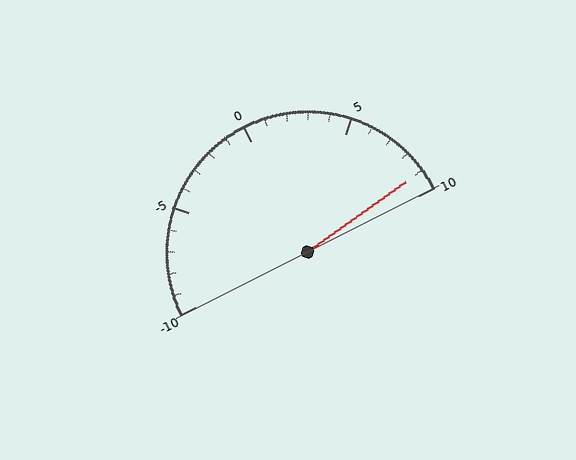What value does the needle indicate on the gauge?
The needle indicates approximately 9.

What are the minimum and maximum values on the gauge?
The gauge ranges from -10 to 10.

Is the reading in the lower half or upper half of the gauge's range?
The reading is in the upper half of the range (-10 to 10).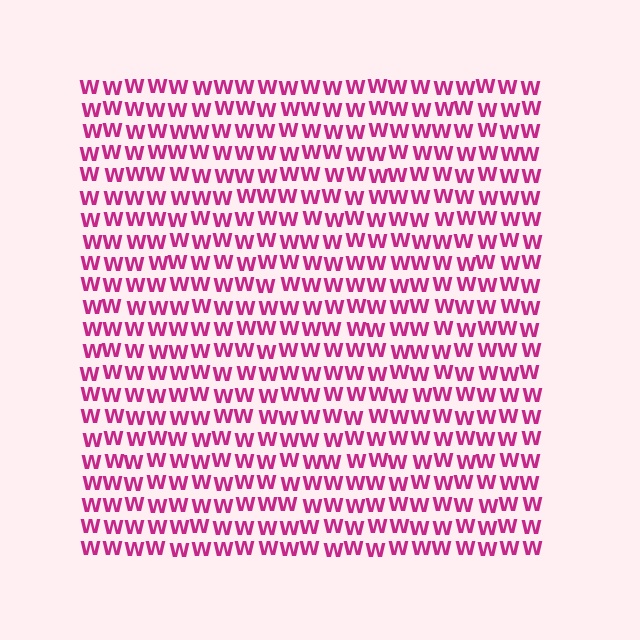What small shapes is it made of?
It is made of small letter W's.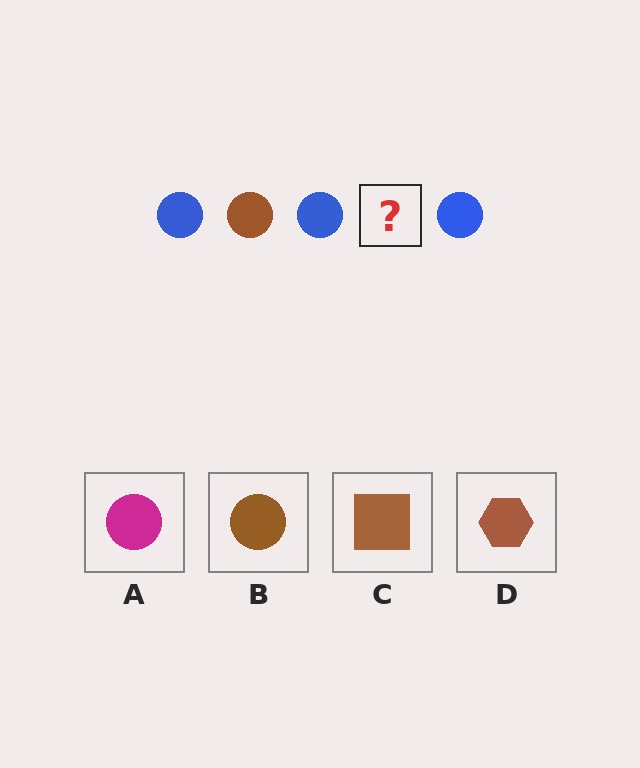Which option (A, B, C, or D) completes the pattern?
B.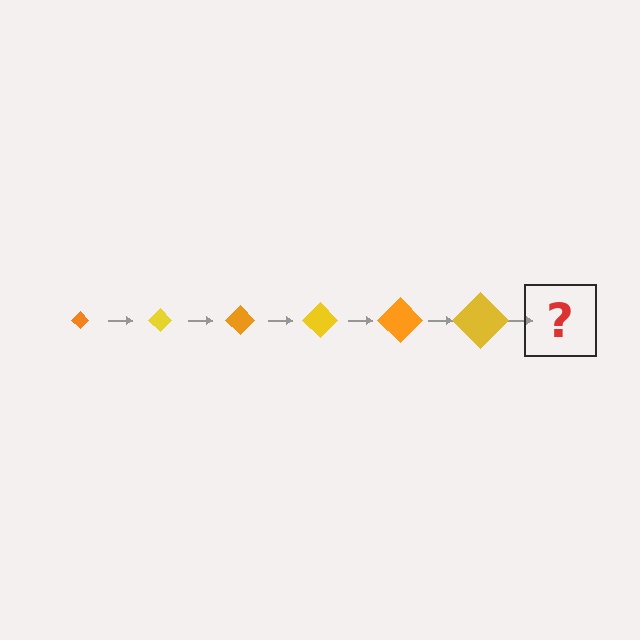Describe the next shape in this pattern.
It should be an orange diamond, larger than the previous one.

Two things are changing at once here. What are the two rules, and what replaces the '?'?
The two rules are that the diamond grows larger each step and the color cycles through orange and yellow. The '?' should be an orange diamond, larger than the previous one.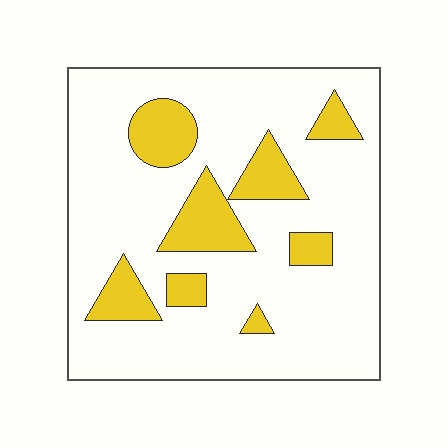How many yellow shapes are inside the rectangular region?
8.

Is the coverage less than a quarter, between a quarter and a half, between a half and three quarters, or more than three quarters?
Less than a quarter.